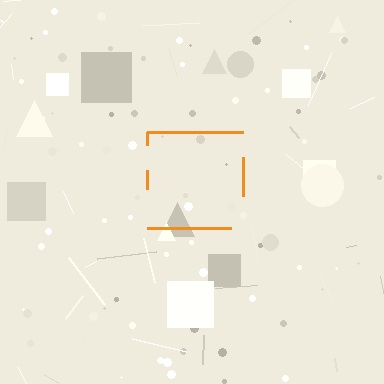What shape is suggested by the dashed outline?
The dashed outline suggests a square.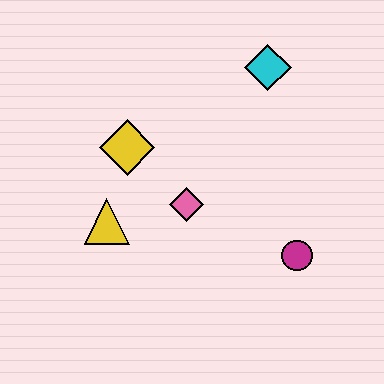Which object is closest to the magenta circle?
The pink diamond is closest to the magenta circle.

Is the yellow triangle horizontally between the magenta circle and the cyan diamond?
No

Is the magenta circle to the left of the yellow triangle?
No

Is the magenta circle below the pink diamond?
Yes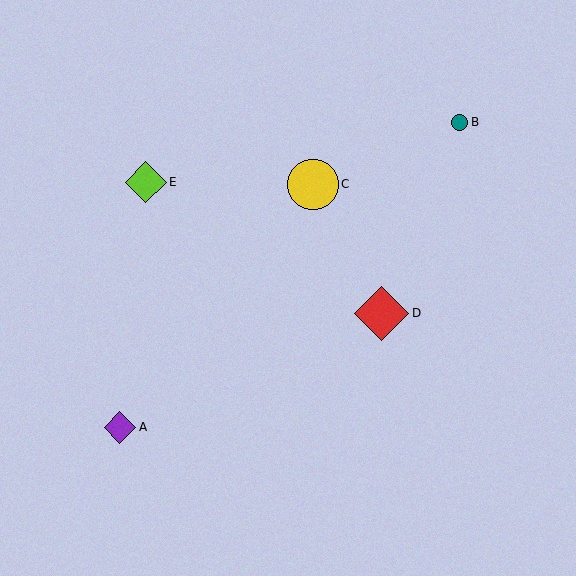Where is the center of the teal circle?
The center of the teal circle is at (459, 122).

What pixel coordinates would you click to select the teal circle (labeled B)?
Click at (459, 122) to select the teal circle B.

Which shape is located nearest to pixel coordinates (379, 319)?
The red diamond (labeled D) at (381, 314) is nearest to that location.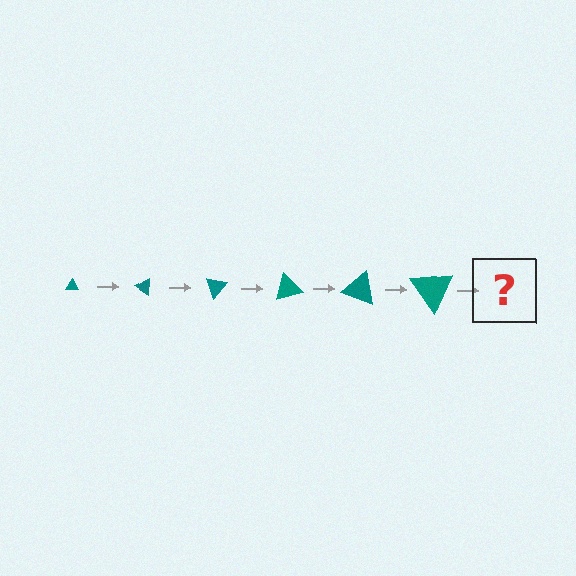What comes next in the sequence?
The next element should be a triangle, larger than the previous one and rotated 210 degrees from the start.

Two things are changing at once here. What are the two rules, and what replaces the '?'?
The two rules are that the triangle grows larger each step and it rotates 35 degrees each step. The '?' should be a triangle, larger than the previous one and rotated 210 degrees from the start.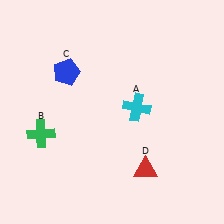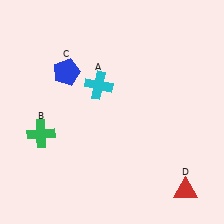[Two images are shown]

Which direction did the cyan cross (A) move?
The cyan cross (A) moved left.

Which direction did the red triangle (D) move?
The red triangle (D) moved right.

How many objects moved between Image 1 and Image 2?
2 objects moved between the two images.